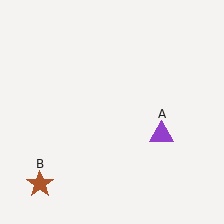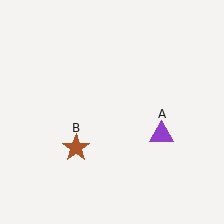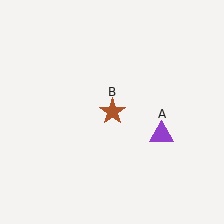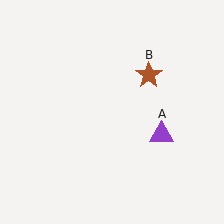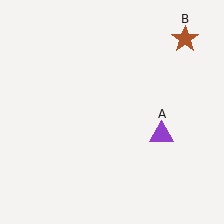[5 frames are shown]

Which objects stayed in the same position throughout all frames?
Purple triangle (object A) remained stationary.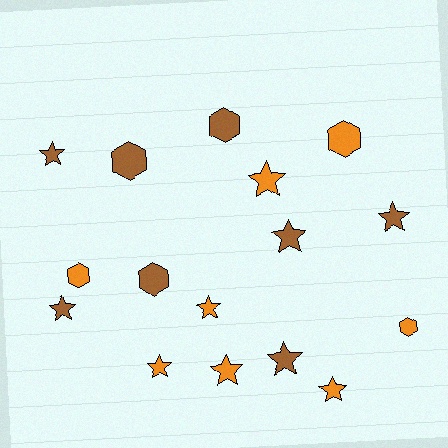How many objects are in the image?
There are 16 objects.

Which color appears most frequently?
Orange, with 8 objects.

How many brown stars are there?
There are 5 brown stars.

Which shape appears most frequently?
Star, with 10 objects.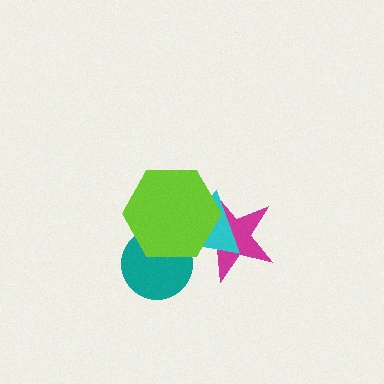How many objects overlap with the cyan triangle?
3 objects overlap with the cyan triangle.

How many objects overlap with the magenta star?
2 objects overlap with the magenta star.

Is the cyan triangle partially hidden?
Yes, it is partially covered by another shape.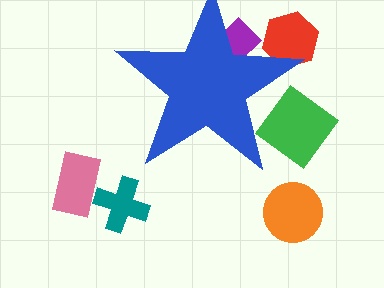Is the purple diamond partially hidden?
Yes, the purple diamond is partially hidden behind the blue star.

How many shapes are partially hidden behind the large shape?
3 shapes are partially hidden.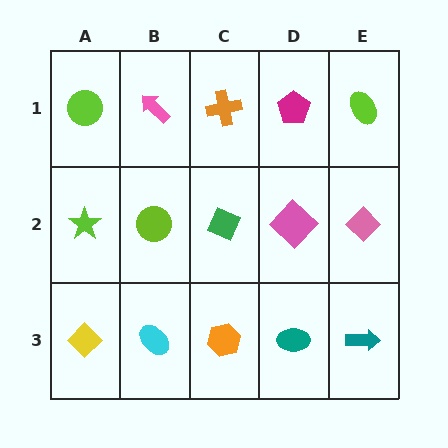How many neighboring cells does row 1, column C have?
3.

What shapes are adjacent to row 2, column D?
A magenta pentagon (row 1, column D), a teal ellipse (row 3, column D), a green diamond (row 2, column C), a pink diamond (row 2, column E).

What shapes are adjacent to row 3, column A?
A lime star (row 2, column A), a cyan ellipse (row 3, column B).